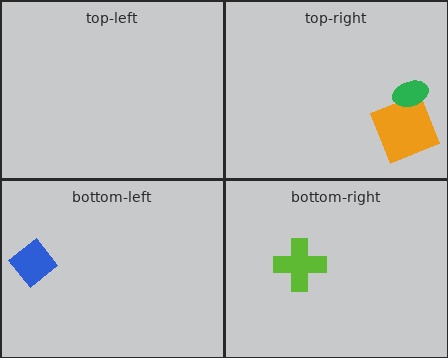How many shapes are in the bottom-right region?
1.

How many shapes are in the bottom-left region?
1.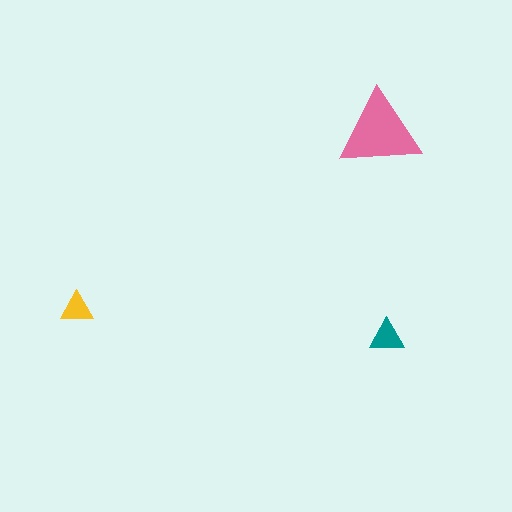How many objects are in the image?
There are 3 objects in the image.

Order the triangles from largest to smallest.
the pink one, the teal one, the yellow one.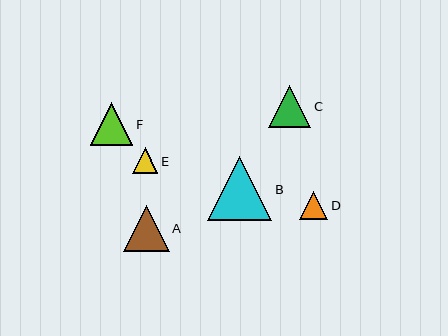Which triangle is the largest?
Triangle B is the largest with a size of approximately 64 pixels.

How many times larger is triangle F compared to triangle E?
Triangle F is approximately 1.7 times the size of triangle E.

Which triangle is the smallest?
Triangle E is the smallest with a size of approximately 26 pixels.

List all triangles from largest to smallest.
From largest to smallest: B, A, F, C, D, E.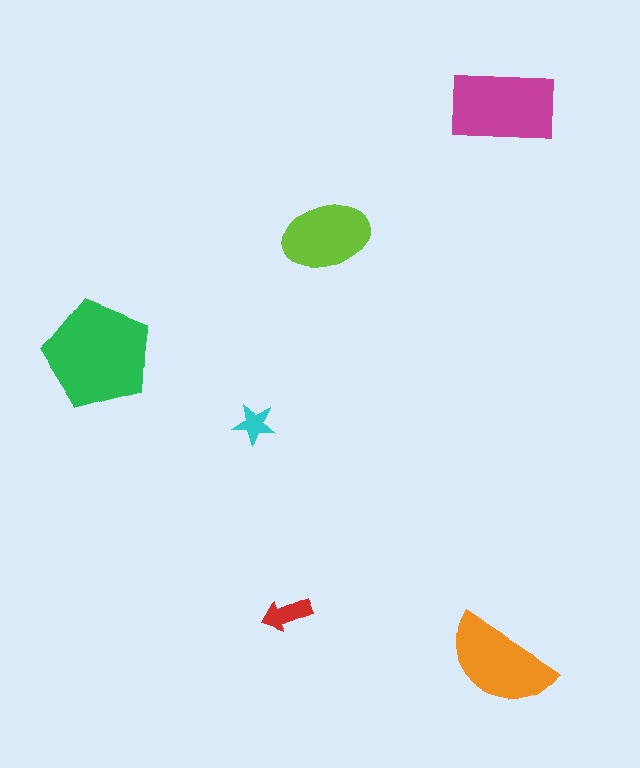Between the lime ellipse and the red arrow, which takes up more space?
The lime ellipse.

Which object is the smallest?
The cyan star.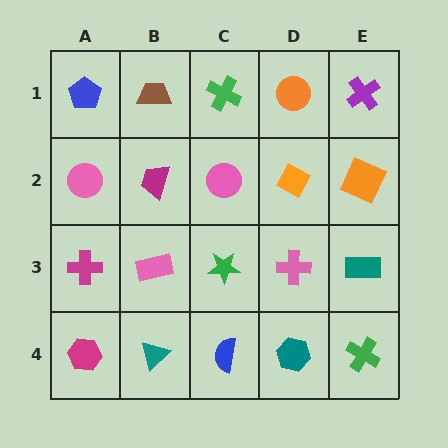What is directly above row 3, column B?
A magenta trapezoid.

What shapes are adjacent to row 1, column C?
A pink circle (row 2, column C), a brown trapezoid (row 1, column B), an orange circle (row 1, column D).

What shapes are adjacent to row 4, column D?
A pink cross (row 3, column D), a blue semicircle (row 4, column C), a green cross (row 4, column E).